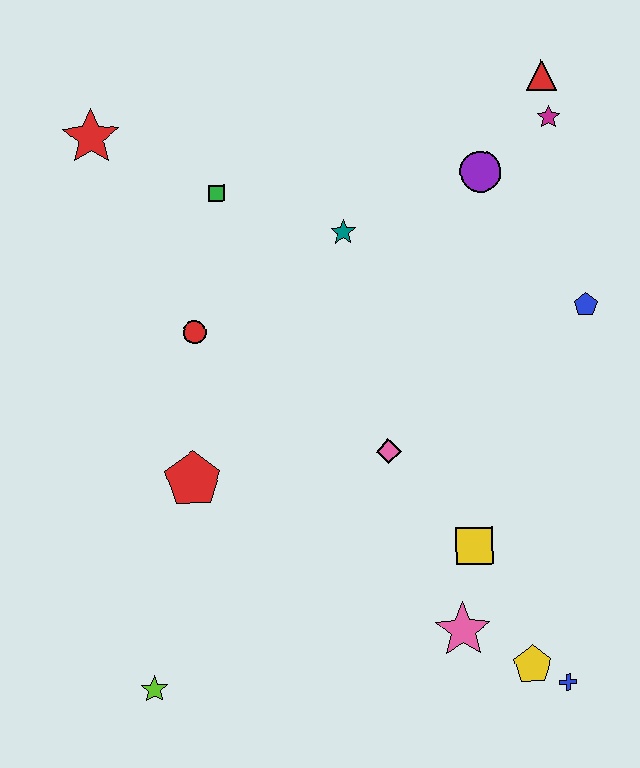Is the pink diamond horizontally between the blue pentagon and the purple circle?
No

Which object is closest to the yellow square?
The pink star is closest to the yellow square.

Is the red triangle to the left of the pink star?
No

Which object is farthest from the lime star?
The red triangle is farthest from the lime star.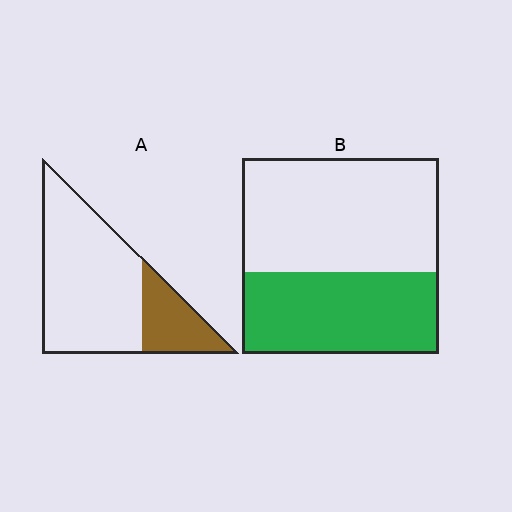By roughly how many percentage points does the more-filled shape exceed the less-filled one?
By roughly 15 percentage points (B over A).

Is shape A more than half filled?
No.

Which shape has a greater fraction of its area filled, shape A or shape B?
Shape B.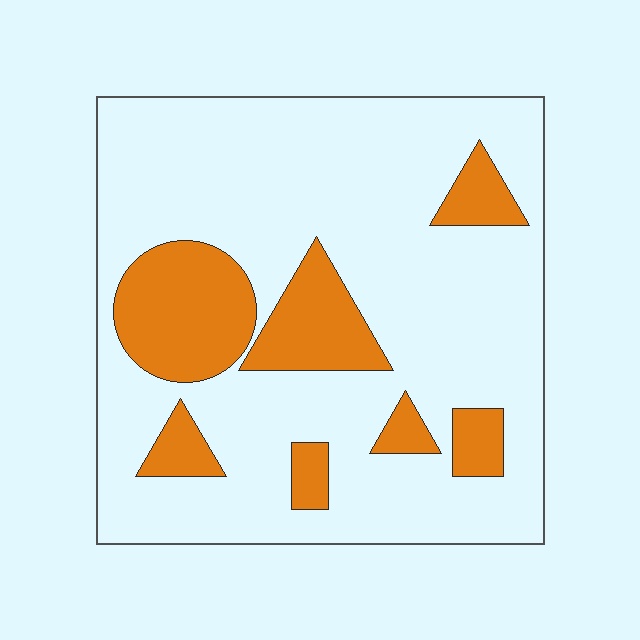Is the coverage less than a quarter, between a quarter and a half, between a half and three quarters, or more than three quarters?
Less than a quarter.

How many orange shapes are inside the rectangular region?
7.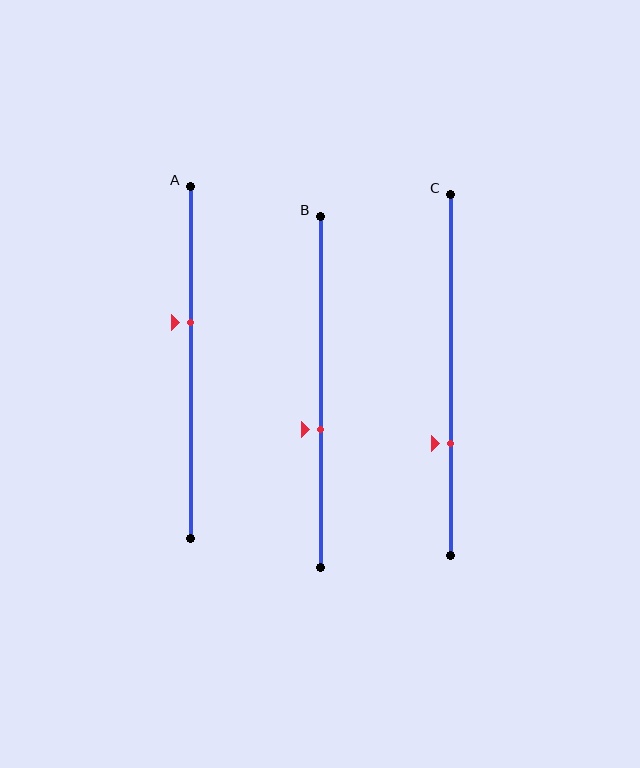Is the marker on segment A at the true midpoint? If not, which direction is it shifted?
No, the marker on segment A is shifted upward by about 11% of the segment length.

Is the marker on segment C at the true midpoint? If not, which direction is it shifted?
No, the marker on segment C is shifted downward by about 19% of the segment length.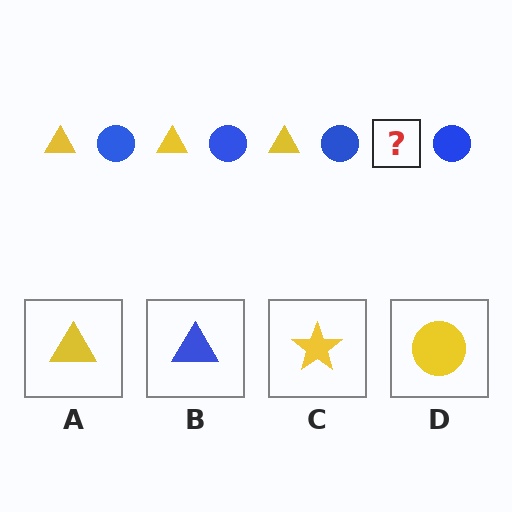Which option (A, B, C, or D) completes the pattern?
A.